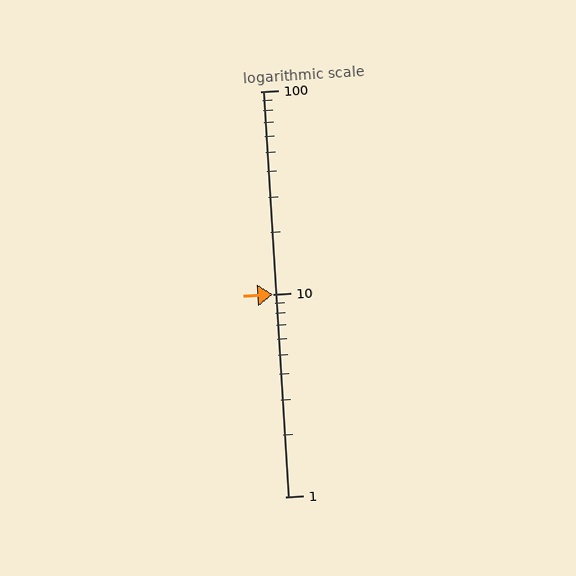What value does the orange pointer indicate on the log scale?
The pointer indicates approximately 9.9.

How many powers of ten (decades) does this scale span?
The scale spans 2 decades, from 1 to 100.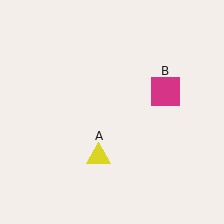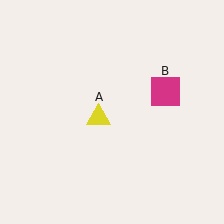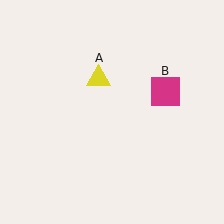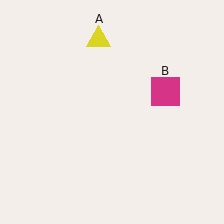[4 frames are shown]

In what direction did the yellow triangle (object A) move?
The yellow triangle (object A) moved up.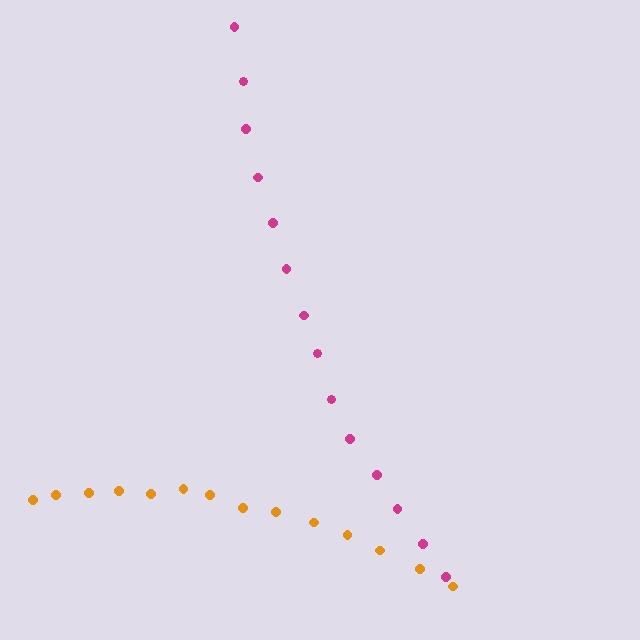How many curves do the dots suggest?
There are 2 distinct paths.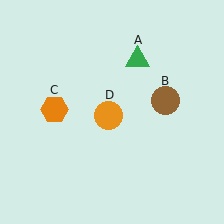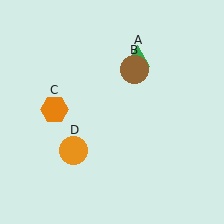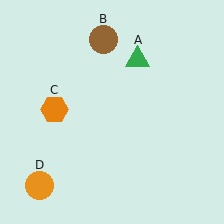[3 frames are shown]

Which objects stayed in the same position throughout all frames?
Green triangle (object A) and orange hexagon (object C) remained stationary.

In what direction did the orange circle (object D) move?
The orange circle (object D) moved down and to the left.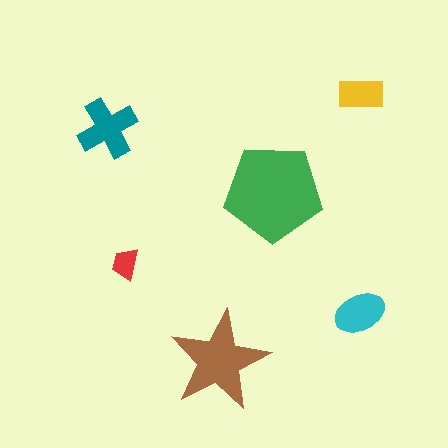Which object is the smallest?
The red trapezoid.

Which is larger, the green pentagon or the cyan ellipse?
The green pentagon.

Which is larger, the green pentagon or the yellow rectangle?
The green pentagon.